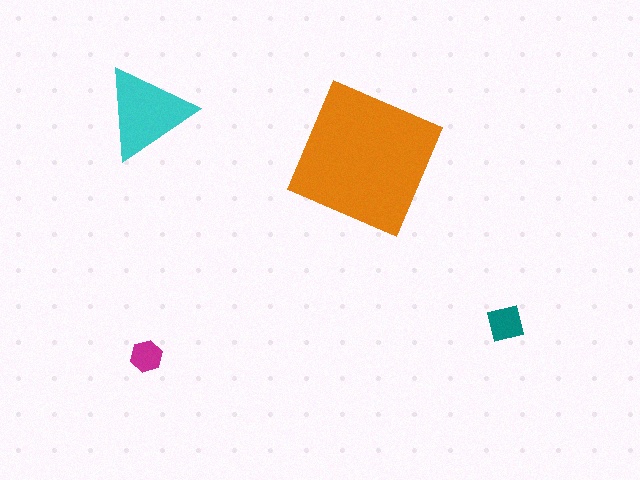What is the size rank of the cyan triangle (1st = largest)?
2nd.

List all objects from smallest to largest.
The magenta hexagon, the teal square, the cyan triangle, the orange square.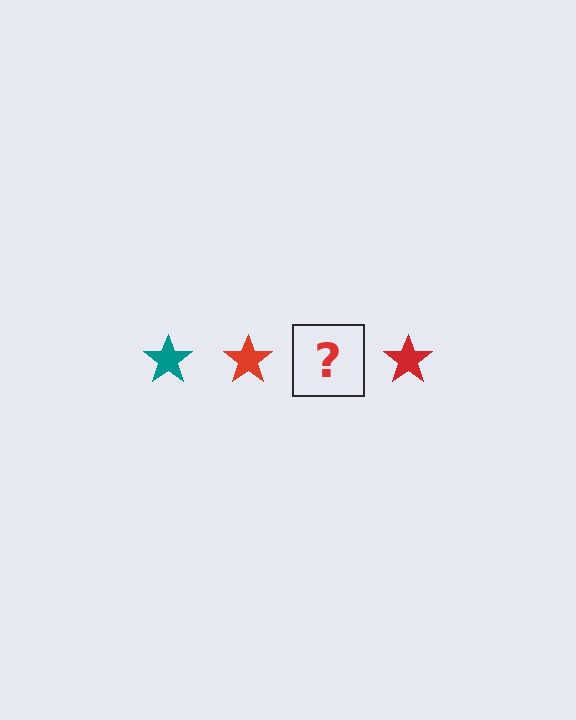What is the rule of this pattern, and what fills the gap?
The rule is that the pattern cycles through teal, red stars. The gap should be filled with a teal star.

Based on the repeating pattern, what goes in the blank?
The blank should be a teal star.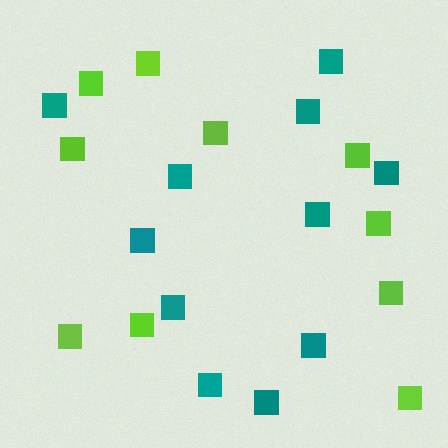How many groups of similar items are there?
There are 2 groups: one group of lime squares (10) and one group of teal squares (11).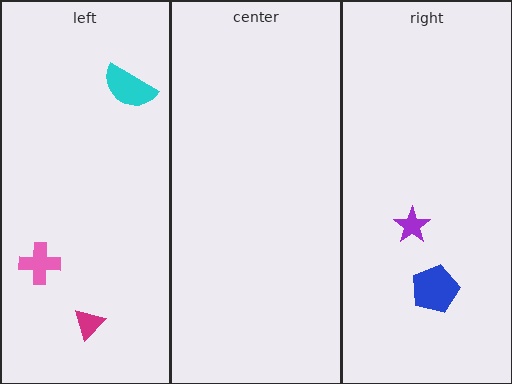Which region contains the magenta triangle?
The left region.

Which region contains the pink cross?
The left region.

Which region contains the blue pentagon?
The right region.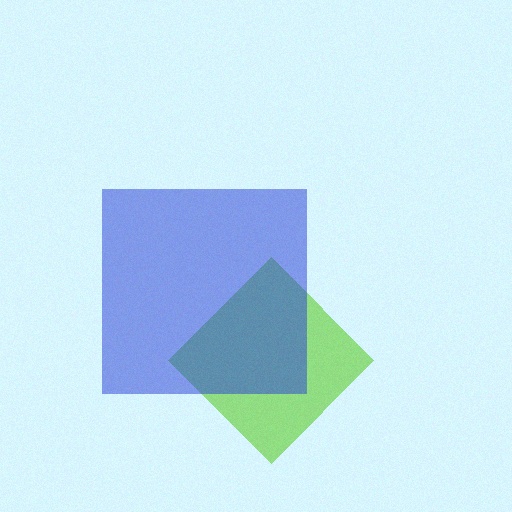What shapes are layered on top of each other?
The layered shapes are: a lime diamond, a blue square.